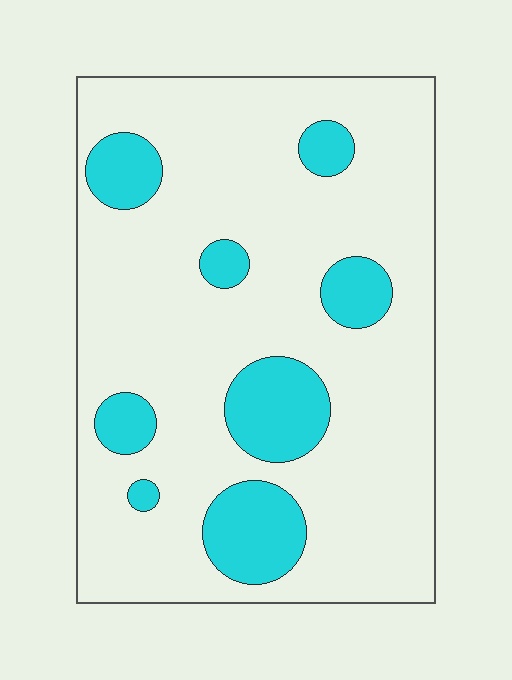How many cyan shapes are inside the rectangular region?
8.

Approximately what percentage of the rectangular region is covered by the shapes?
Approximately 20%.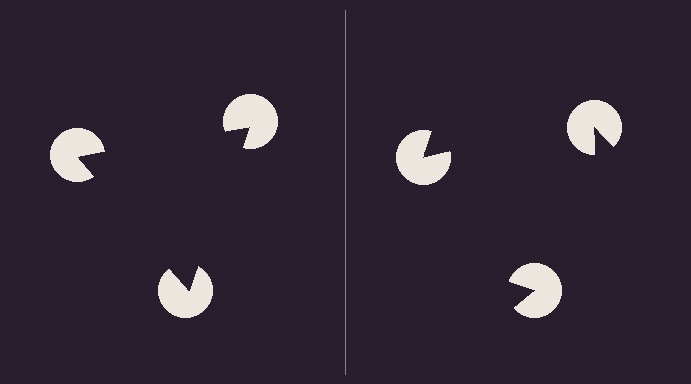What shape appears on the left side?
An illusory triangle.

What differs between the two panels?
The pac-man discs are positioned identically on both sides; only the wedge orientations differ. On the left they align to a triangle; on the right they are misaligned.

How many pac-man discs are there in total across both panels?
6 — 3 on each side.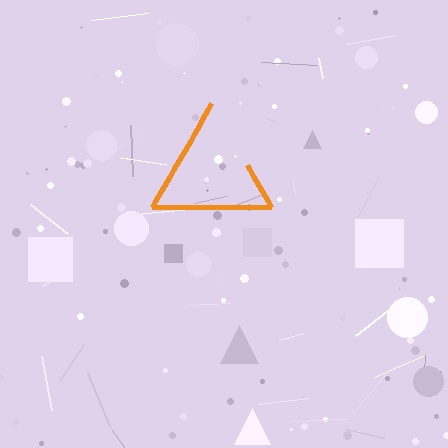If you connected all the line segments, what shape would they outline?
They would outline a triangle.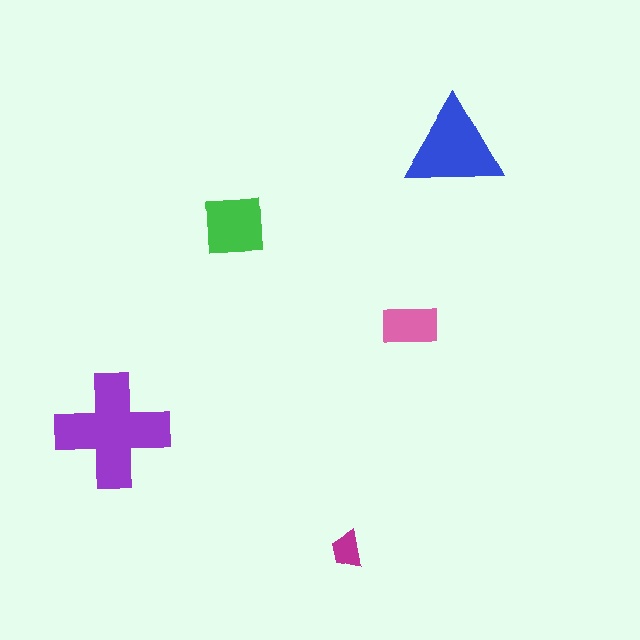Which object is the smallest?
The magenta trapezoid.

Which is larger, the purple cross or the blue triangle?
The purple cross.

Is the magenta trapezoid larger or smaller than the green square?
Smaller.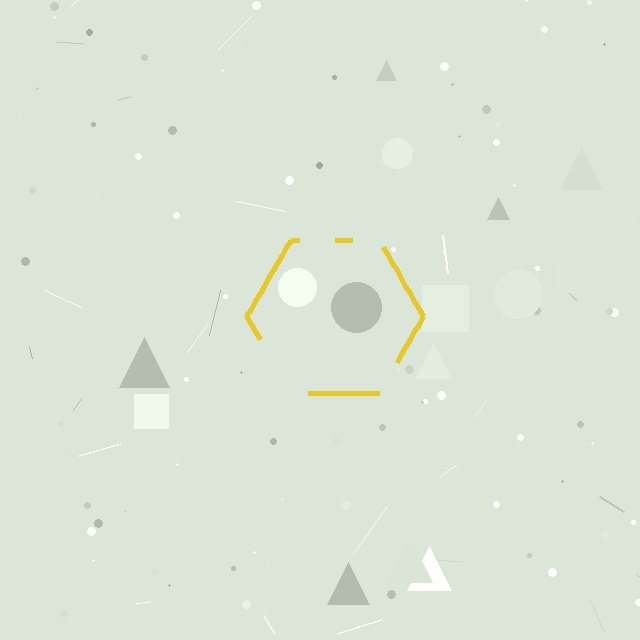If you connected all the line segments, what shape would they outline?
They would outline a hexagon.